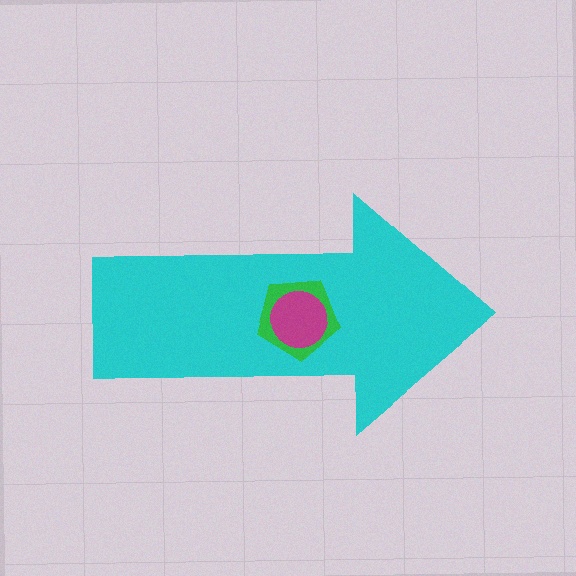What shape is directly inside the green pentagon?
The magenta circle.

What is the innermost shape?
The magenta circle.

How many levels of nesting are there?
3.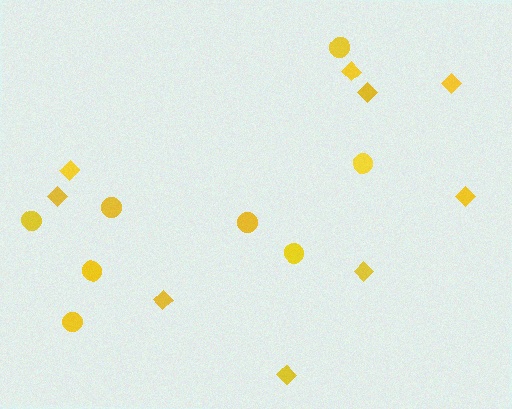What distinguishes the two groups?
There are 2 groups: one group of circles (8) and one group of diamonds (9).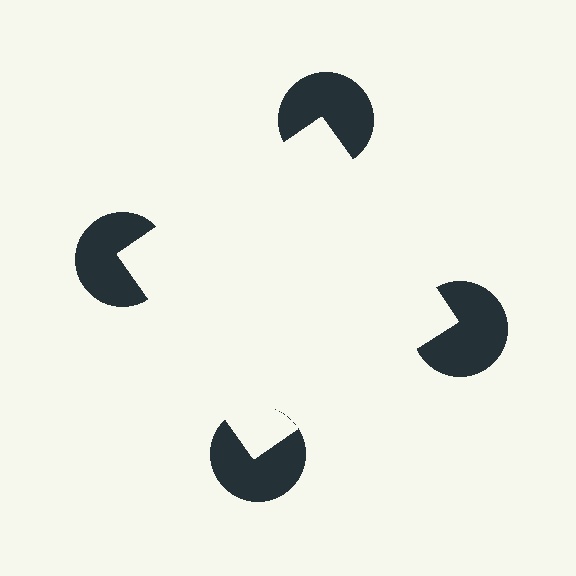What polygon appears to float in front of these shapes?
An illusory square — its edges are inferred from the aligned wedge cuts in the pac-man discs, not physically drawn.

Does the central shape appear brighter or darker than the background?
It typically appears slightly brighter than the background, even though no actual brightness change is drawn.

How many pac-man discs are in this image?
There are 4 — one at each vertex of the illusory square.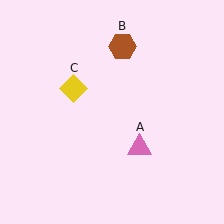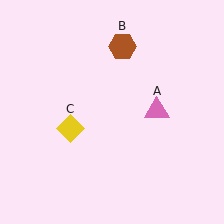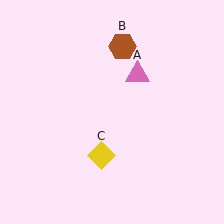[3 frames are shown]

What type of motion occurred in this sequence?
The pink triangle (object A), yellow diamond (object C) rotated counterclockwise around the center of the scene.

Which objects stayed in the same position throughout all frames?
Brown hexagon (object B) remained stationary.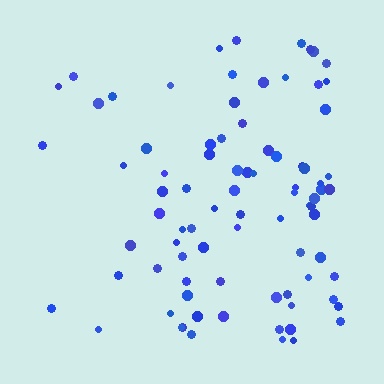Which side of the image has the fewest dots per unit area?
The left.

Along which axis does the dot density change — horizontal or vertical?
Horizontal.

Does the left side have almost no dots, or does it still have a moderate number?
Still a moderate number, just noticeably fewer than the right.